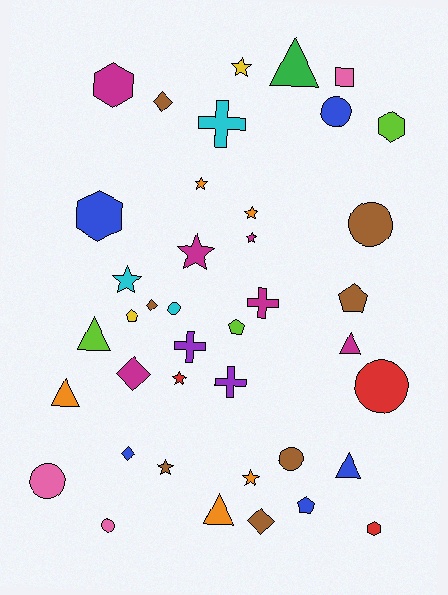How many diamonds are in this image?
There are 5 diamonds.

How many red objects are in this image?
There are 3 red objects.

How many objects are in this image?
There are 40 objects.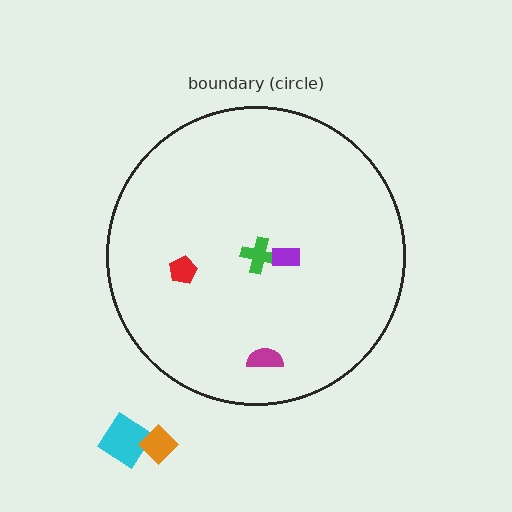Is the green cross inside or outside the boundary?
Inside.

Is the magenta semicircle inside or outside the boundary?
Inside.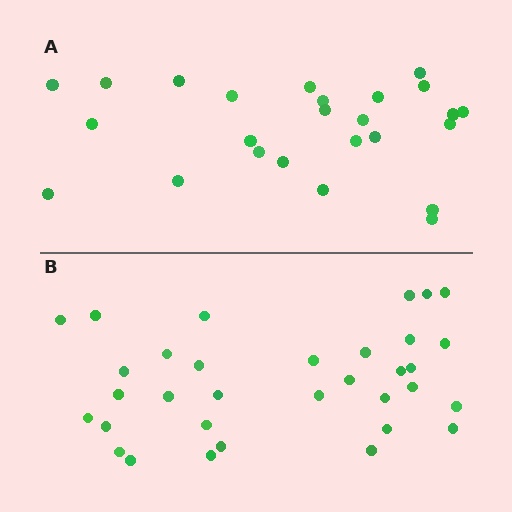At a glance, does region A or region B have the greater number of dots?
Region B (the bottom region) has more dots.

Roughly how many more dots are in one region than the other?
Region B has roughly 8 or so more dots than region A.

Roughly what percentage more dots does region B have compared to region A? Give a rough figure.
About 30% more.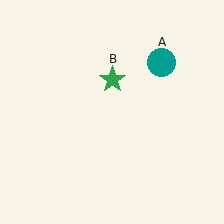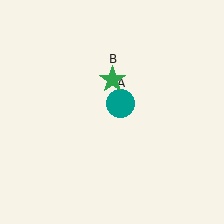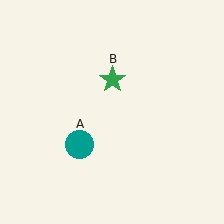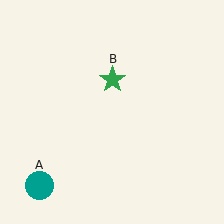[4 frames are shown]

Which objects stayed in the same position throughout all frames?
Green star (object B) remained stationary.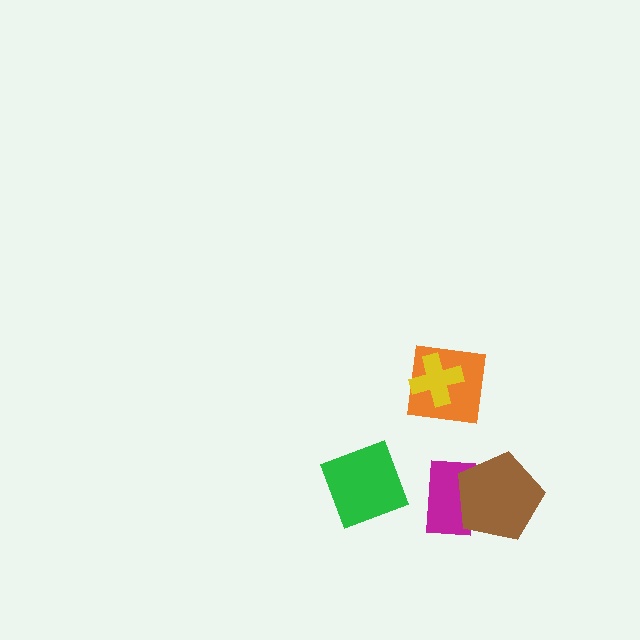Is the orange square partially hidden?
Yes, it is partially covered by another shape.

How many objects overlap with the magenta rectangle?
1 object overlaps with the magenta rectangle.